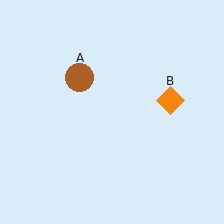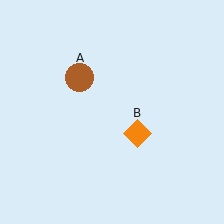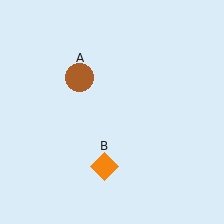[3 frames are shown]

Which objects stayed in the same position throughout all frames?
Brown circle (object A) remained stationary.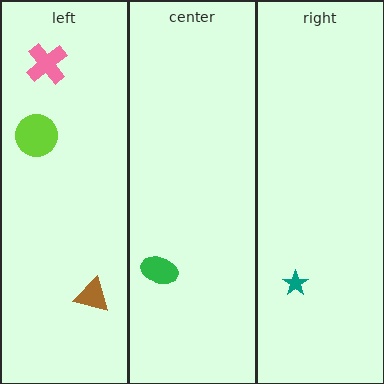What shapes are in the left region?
The pink cross, the brown triangle, the lime circle.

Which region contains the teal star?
The right region.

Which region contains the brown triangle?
The left region.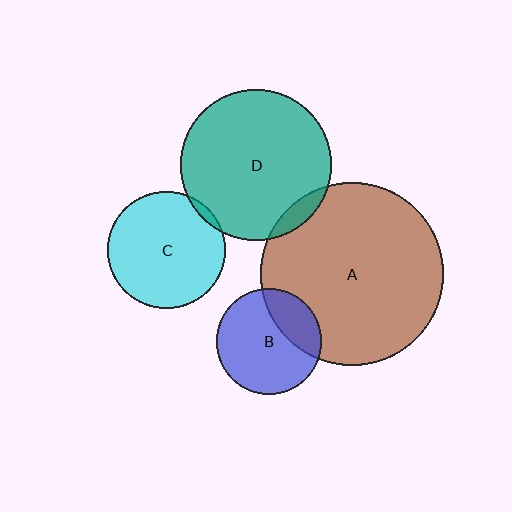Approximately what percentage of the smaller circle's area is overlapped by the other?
Approximately 5%.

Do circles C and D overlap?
Yes.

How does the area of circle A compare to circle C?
Approximately 2.4 times.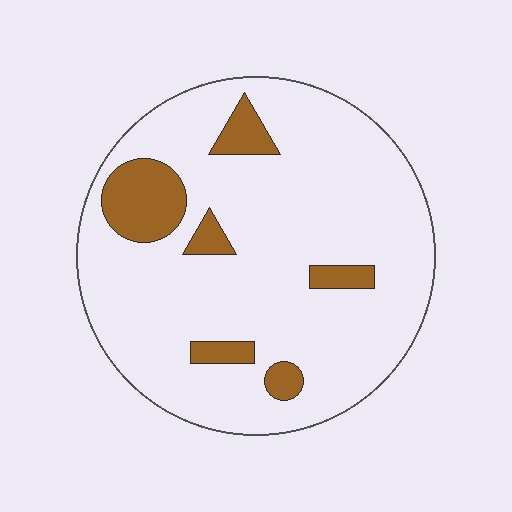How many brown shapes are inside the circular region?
6.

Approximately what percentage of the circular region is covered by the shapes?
Approximately 15%.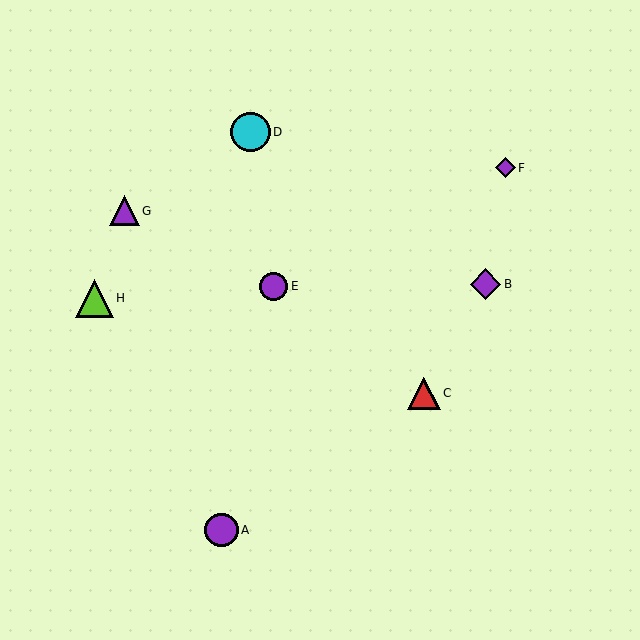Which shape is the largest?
The cyan circle (labeled D) is the largest.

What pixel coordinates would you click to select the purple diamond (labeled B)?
Click at (485, 284) to select the purple diamond B.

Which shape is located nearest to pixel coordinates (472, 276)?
The purple diamond (labeled B) at (485, 284) is nearest to that location.